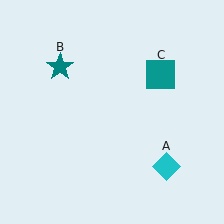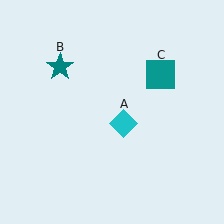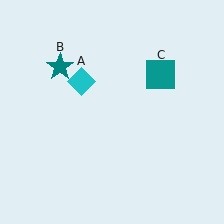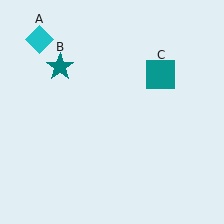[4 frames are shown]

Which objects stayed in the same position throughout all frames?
Teal star (object B) and teal square (object C) remained stationary.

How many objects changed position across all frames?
1 object changed position: cyan diamond (object A).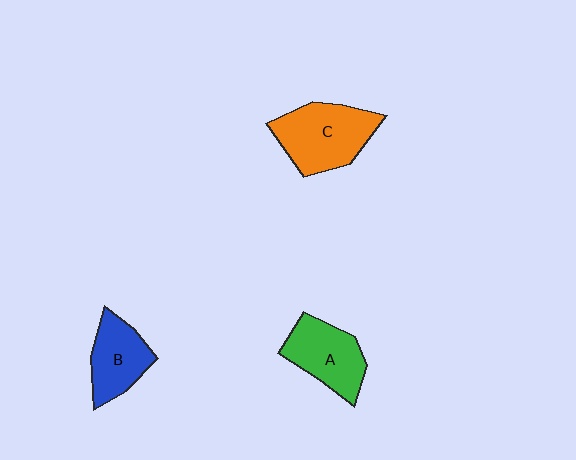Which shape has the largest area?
Shape C (orange).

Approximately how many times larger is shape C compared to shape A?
Approximately 1.2 times.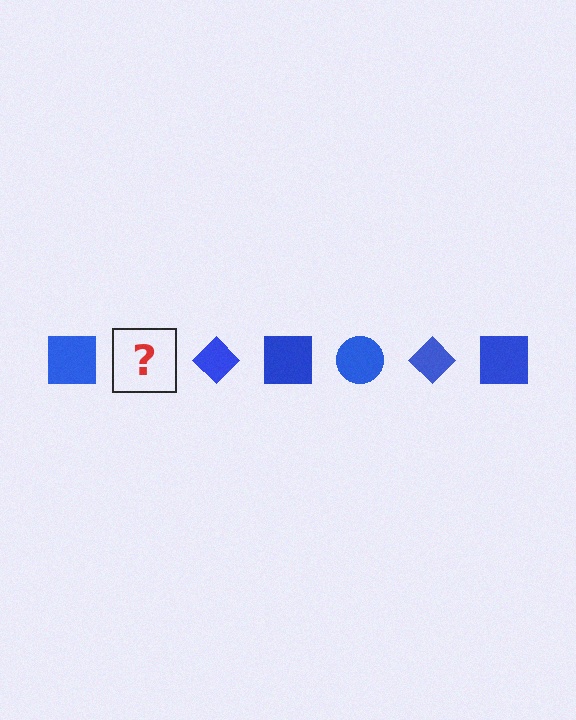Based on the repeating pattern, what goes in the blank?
The blank should be a blue circle.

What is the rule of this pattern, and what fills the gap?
The rule is that the pattern cycles through square, circle, diamond shapes in blue. The gap should be filled with a blue circle.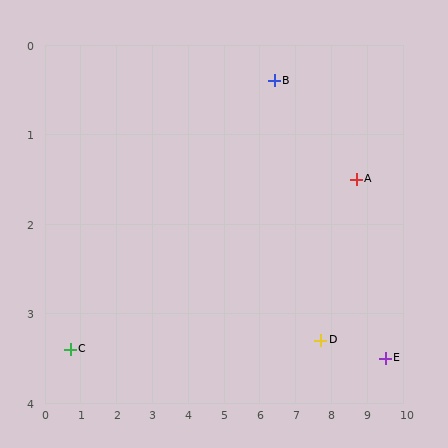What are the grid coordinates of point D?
Point D is at approximately (7.7, 3.3).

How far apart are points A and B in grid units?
Points A and B are about 2.5 grid units apart.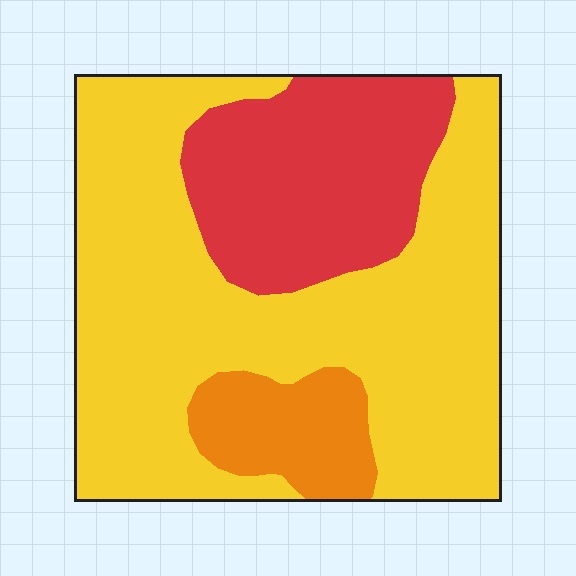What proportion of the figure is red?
Red takes up between a sixth and a third of the figure.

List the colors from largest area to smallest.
From largest to smallest: yellow, red, orange.